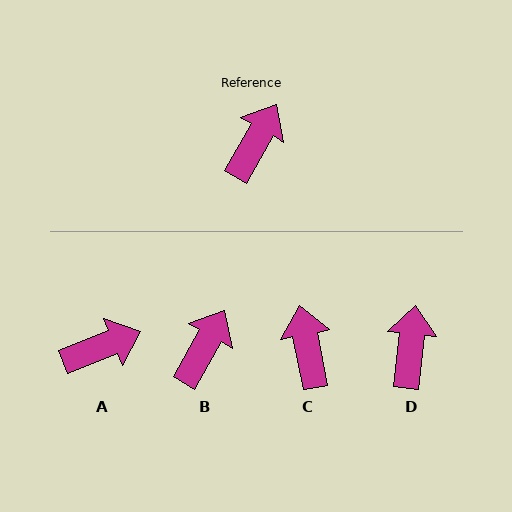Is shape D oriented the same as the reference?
No, it is off by about 23 degrees.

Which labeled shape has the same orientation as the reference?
B.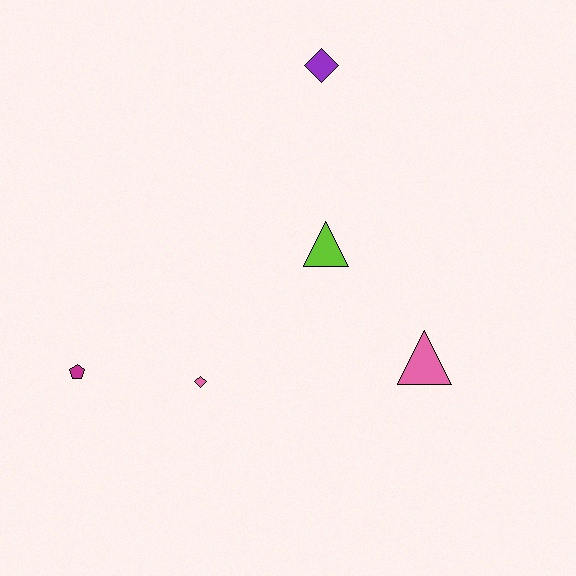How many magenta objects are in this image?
There is 1 magenta object.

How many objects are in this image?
There are 5 objects.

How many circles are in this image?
There are no circles.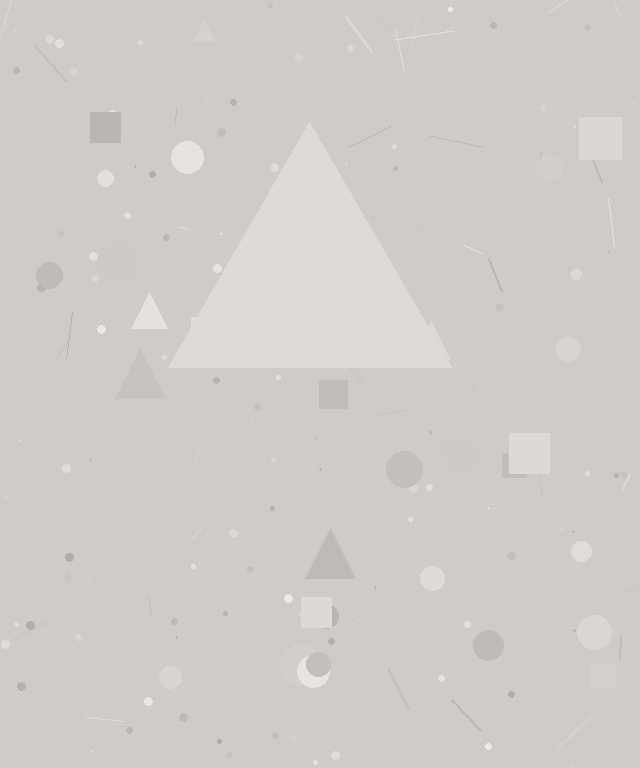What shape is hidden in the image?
A triangle is hidden in the image.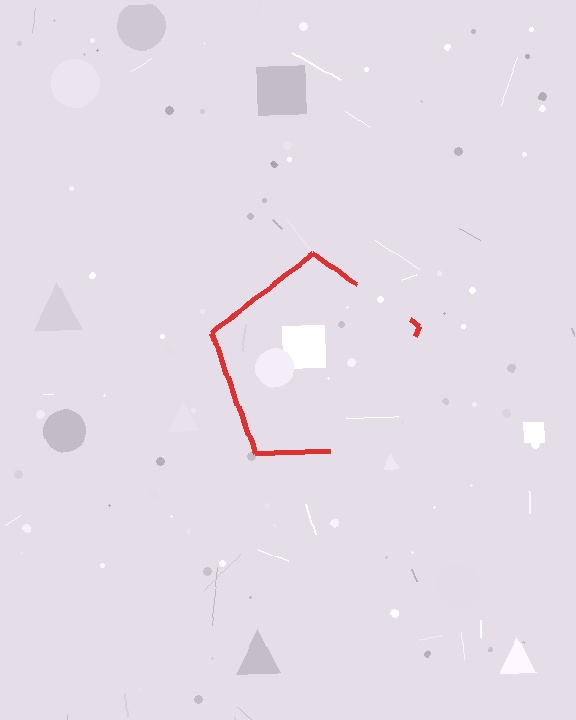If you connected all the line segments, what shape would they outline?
They would outline a pentagon.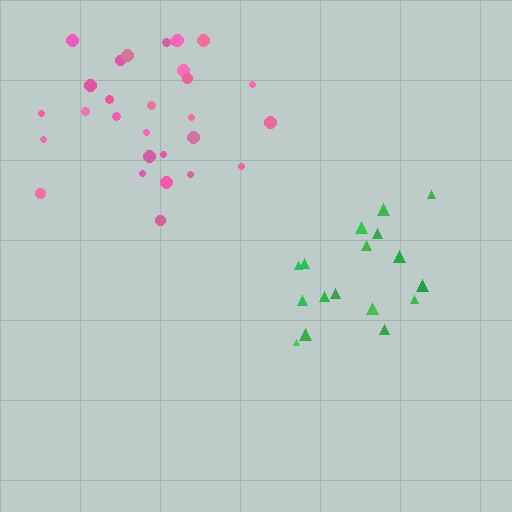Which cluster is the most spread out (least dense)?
Pink.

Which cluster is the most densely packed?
Green.